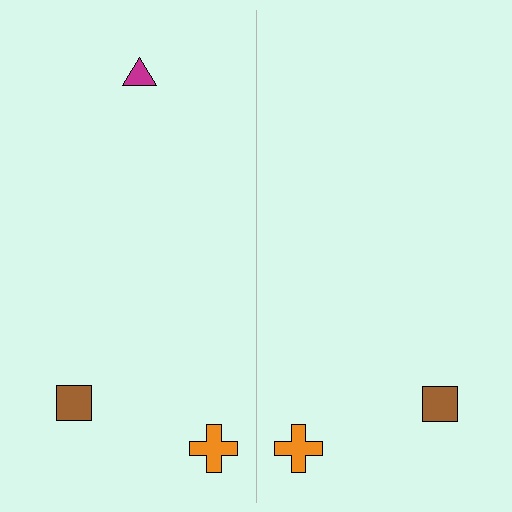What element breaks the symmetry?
A magenta triangle is missing from the right side.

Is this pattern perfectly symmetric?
No, the pattern is not perfectly symmetric. A magenta triangle is missing from the right side.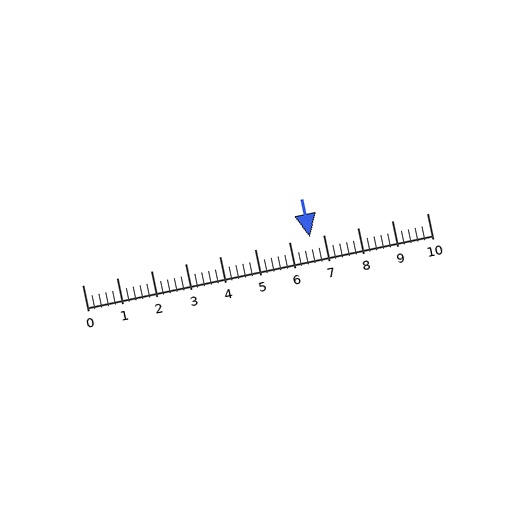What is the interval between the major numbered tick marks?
The major tick marks are spaced 1 units apart.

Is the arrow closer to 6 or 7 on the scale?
The arrow is closer to 7.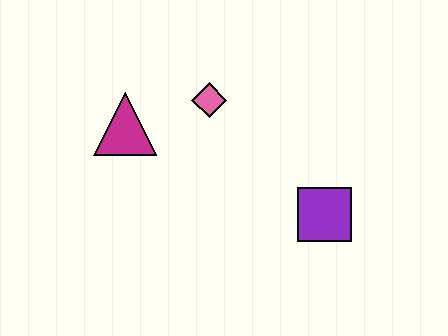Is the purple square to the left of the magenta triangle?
No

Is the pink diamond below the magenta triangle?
No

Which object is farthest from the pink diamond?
The purple square is farthest from the pink diamond.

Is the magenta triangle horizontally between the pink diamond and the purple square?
No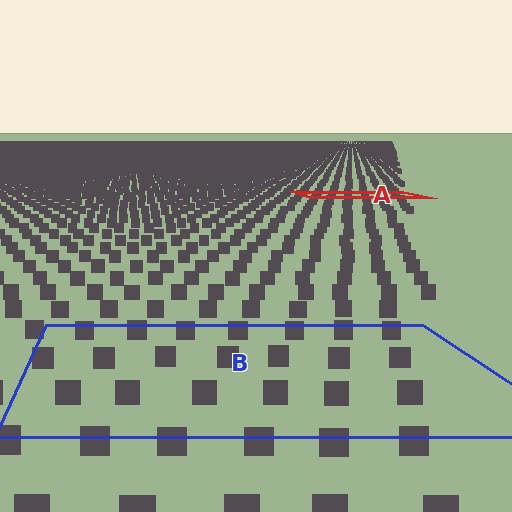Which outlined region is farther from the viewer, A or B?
Region A is farther from the viewer — the texture elements inside it appear smaller and more densely packed.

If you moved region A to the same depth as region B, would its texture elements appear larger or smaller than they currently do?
They would appear larger. At a closer depth, the same texture elements are projected at a bigger on-screen size.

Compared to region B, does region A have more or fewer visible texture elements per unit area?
Region A has more texture elements per unit area — they are packed more densely because it is farther away.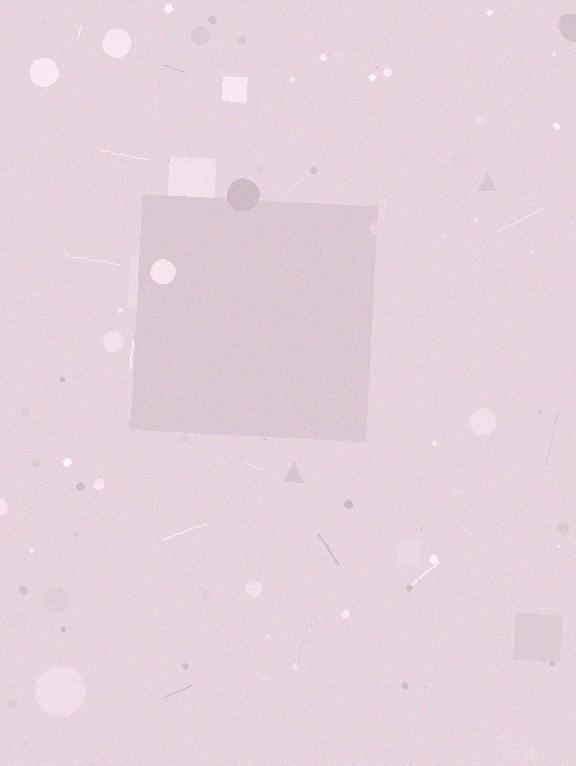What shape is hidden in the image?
A square is hidden in the image.